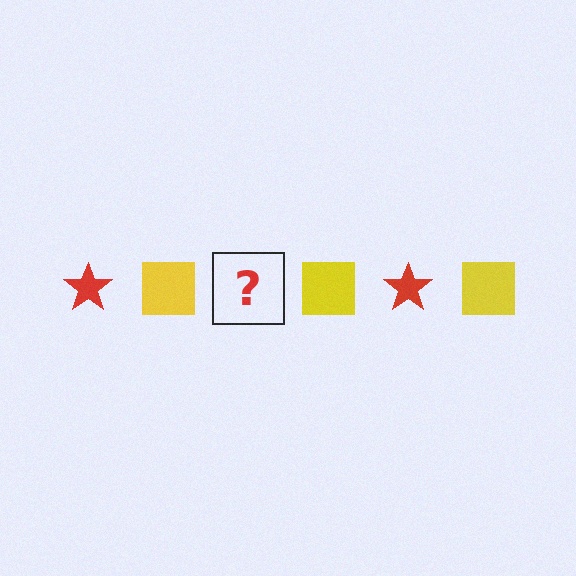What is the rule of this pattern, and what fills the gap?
The rule is that the pattern alternates between red star and yellow square. The gap should be filled with a red star.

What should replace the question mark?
The question mark should be replaced with a red star.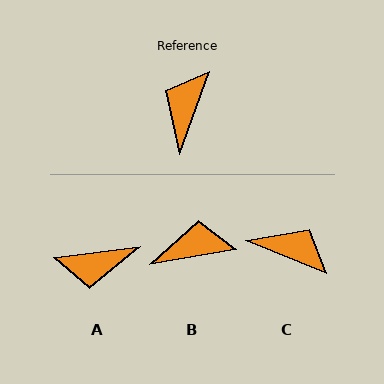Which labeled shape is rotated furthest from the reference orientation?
A, about 117 degrees away.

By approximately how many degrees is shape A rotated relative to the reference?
Approximately 117 degrees counter-clockwise.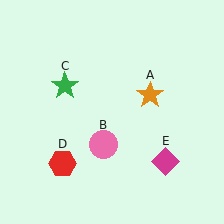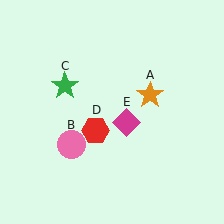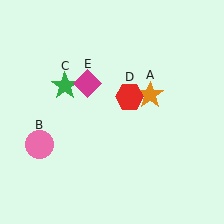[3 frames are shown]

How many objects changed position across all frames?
3 objects changed position: pink circle (object B), red hexagon (object D), magenta diamond (object E).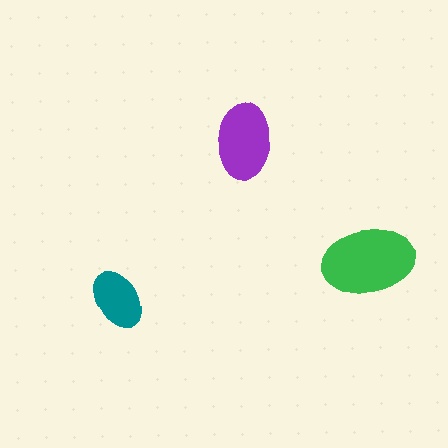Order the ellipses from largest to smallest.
the green one, the purple one, the teal one.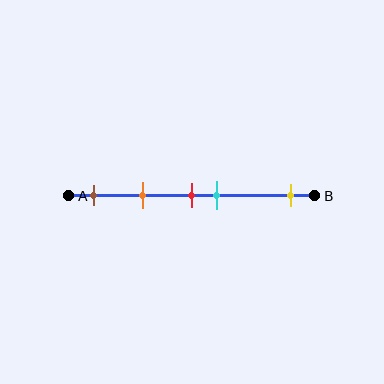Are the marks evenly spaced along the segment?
No, the marks are not evenly spaced.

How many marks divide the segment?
There are 5 marks dividing the segment.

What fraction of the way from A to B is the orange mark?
The orange mark is approximately 30% (0.3) of the way from A to B.